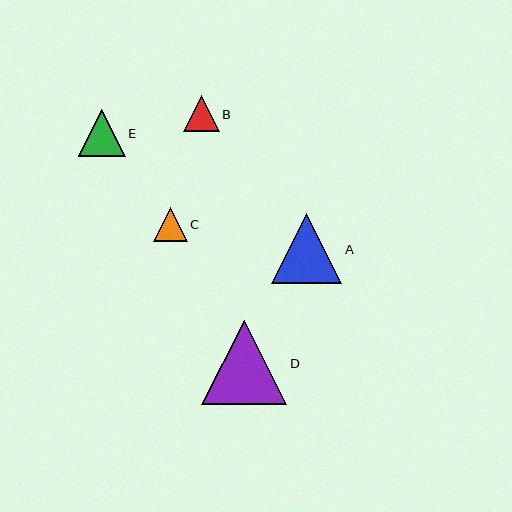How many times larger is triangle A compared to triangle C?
Triangle A is approximately 2.1 times the size of triangle C.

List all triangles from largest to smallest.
From largest to smallest: D, A, E, B, C.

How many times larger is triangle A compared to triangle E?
Triangle A is approximately 1.5 times the size of triangle E.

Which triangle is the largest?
Triangle D is the largest with a size of approximately 85 pixels.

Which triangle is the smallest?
Triangle C is the smallest with a size of approximately 34 pixels.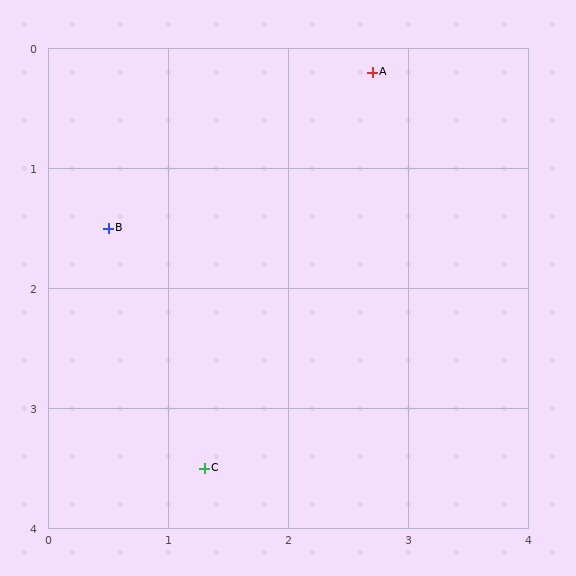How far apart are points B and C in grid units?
Points B and C are about 2.2 grid units apart.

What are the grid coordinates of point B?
Point B is at approximately (0.5, 1.5).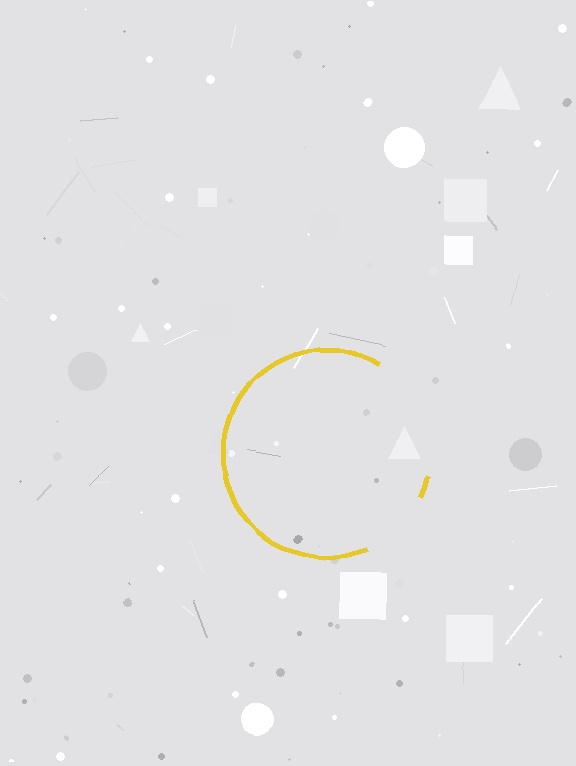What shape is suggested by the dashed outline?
The dashed outline suggests a circle.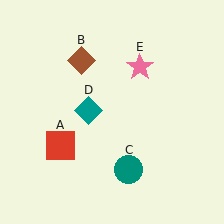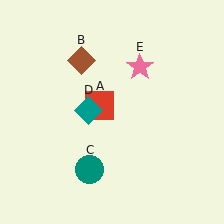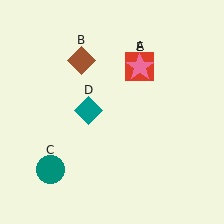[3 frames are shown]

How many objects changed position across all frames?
2 objects changed position: red square (object A), teal circle (object C).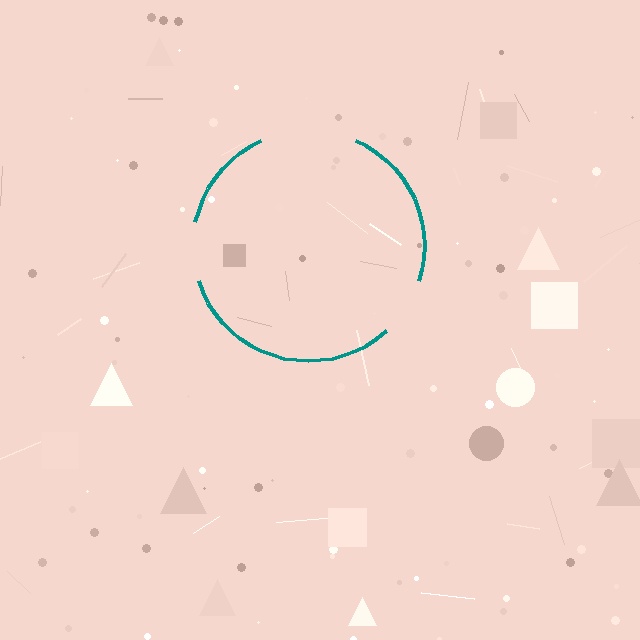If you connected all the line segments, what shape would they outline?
They would outline a circle.